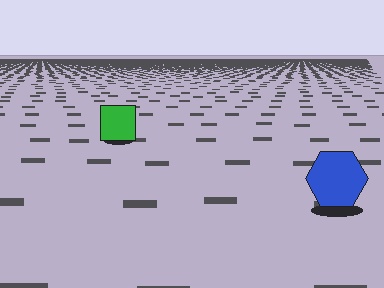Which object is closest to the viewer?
The blue hexagon is closest. The texture marks near it are larger and more spread out.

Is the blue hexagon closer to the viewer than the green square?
Yes. The blue hexagon is closer — you can tell from the texture gradient: the ground texture is coarser near it.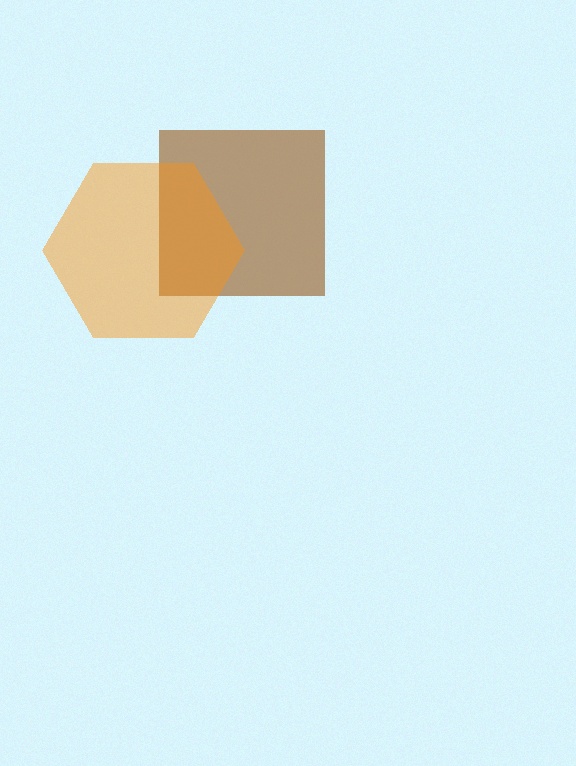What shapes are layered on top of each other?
The layered shapes are: a brown square, an orange hexagon.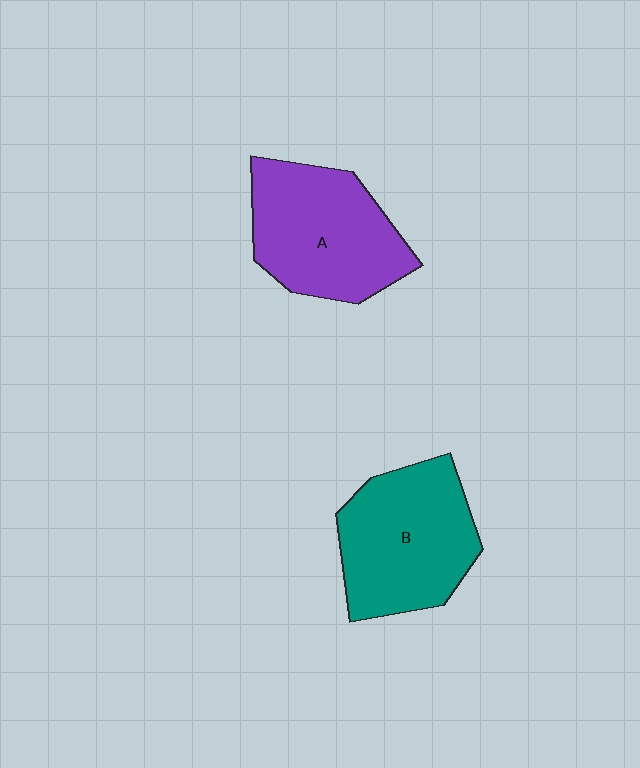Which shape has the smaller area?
Shape A (purple).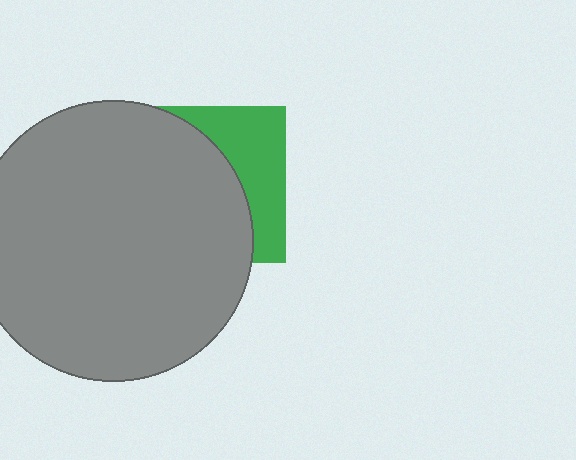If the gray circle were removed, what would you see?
You would see the complete green square.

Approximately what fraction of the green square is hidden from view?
Roughly 65% of the green square is hidden behind the gray circle.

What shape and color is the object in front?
The object in front is a gray circle.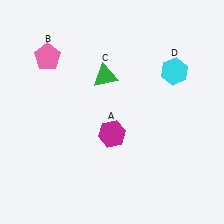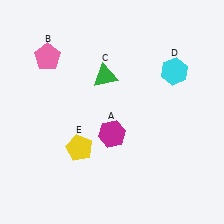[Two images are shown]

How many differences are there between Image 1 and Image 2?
There is 1 difference between the two images.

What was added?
A yellow pentagon (E) was added in Image 2.